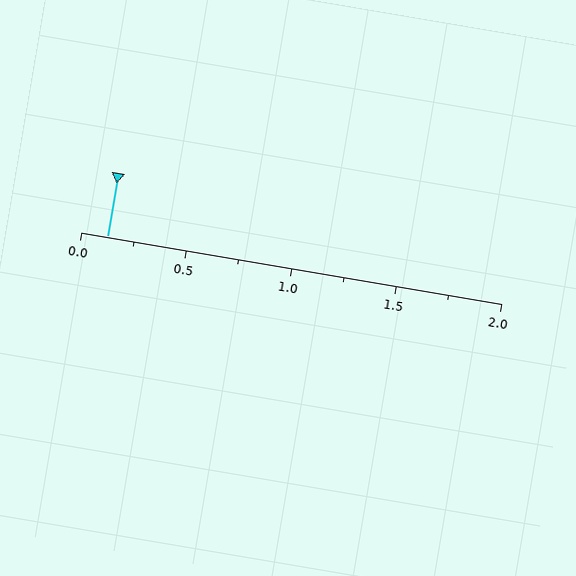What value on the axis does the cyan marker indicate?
The marker indicates approximately 0.12.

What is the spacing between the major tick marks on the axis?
The major ticks are spaced 0.5 apart.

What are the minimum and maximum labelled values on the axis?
The axis runs from 0.0 to 2.0.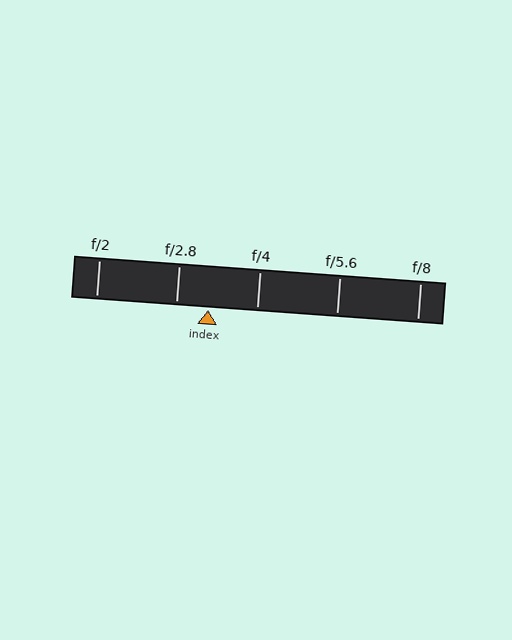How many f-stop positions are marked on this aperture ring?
There are 5 f-stop positions marked.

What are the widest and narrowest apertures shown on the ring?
The widest aperture shown is f/2 and the narrowest is f/8.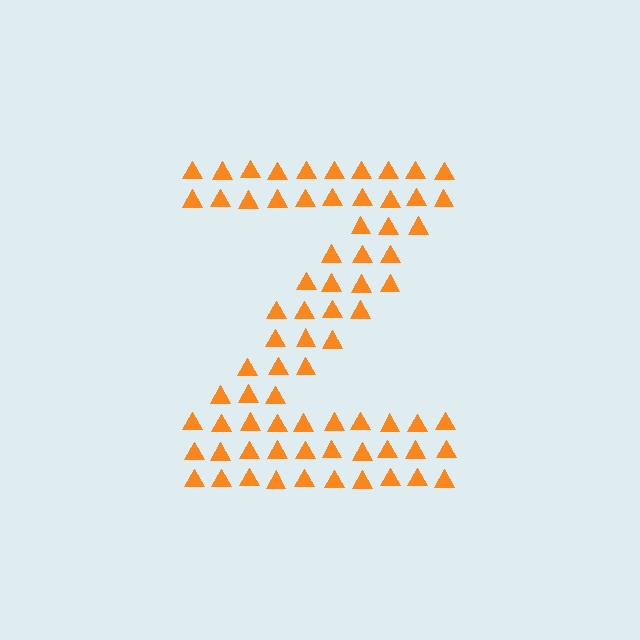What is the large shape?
The large shape is the letter Z.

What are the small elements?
The small elements are triangles.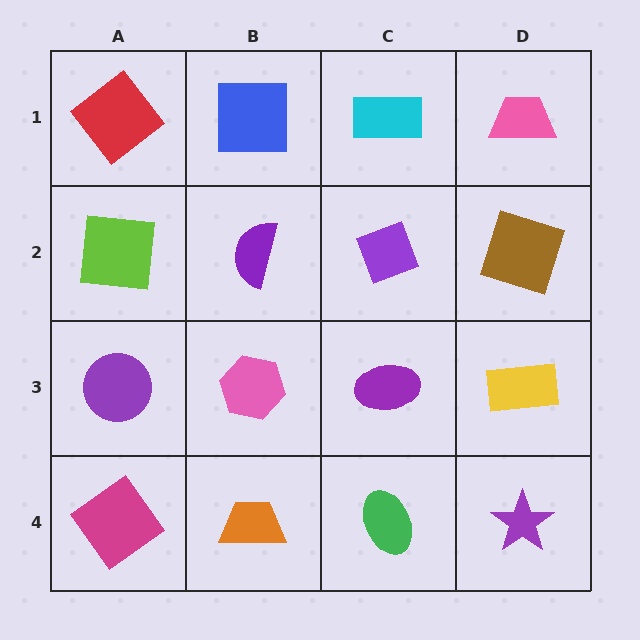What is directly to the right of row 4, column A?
An orange trapezoid.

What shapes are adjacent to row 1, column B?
A purple semicircle (row 2, column B), a red diamond (row 1, column A), a cyan rectangle (row 1, column C).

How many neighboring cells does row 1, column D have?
2.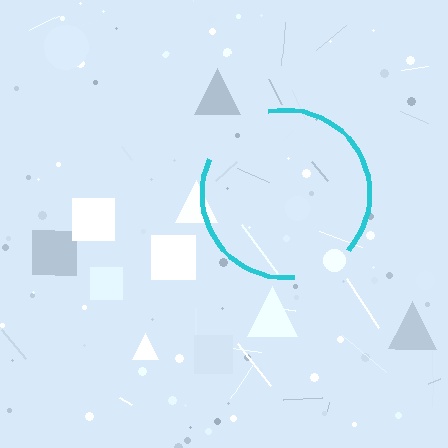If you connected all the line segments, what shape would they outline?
They would outline a circle.